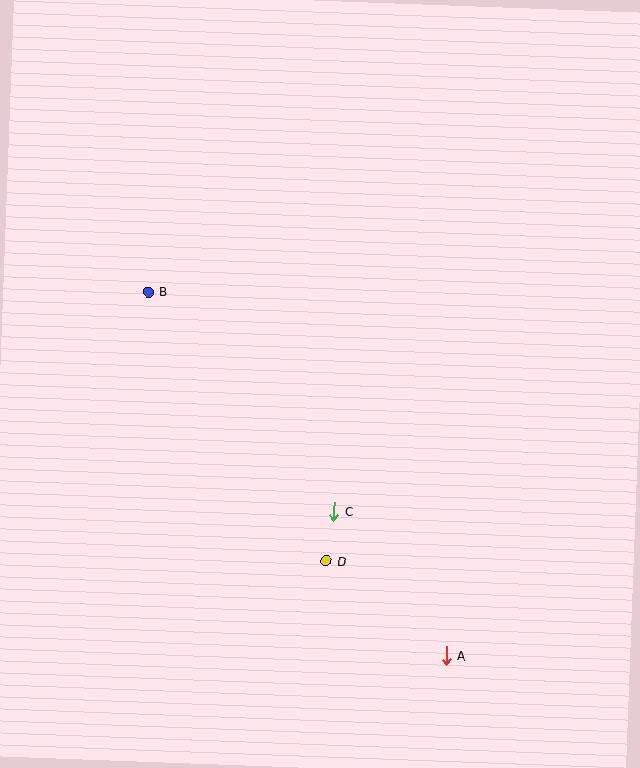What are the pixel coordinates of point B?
Point B is at (148, 292).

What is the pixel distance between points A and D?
The distance between A and D is 153 pixels.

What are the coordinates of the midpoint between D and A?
The midpoint between D and A is at (386, 608).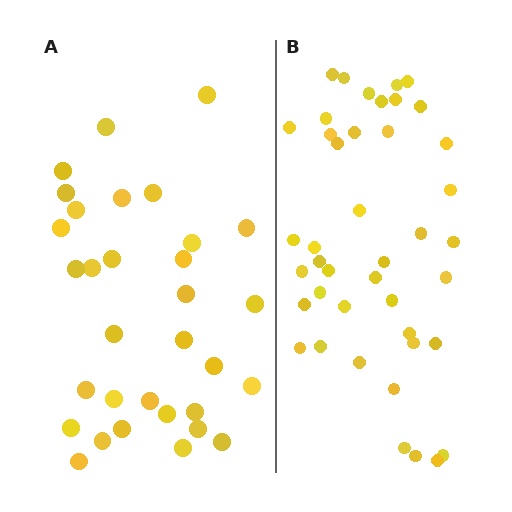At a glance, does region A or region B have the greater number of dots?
Region B (the right region) has more dots.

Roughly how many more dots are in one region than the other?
Region B has roughly 10 or so more dots than region A.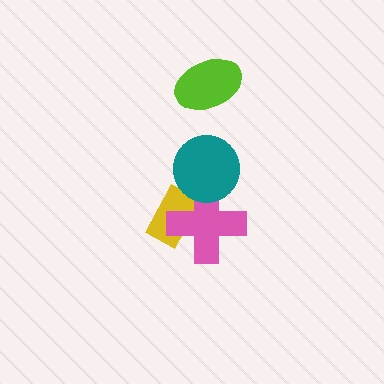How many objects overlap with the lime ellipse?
0 objects overlap with the lime ellipse.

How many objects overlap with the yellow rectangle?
1 object overlaps with the yellow rectangle.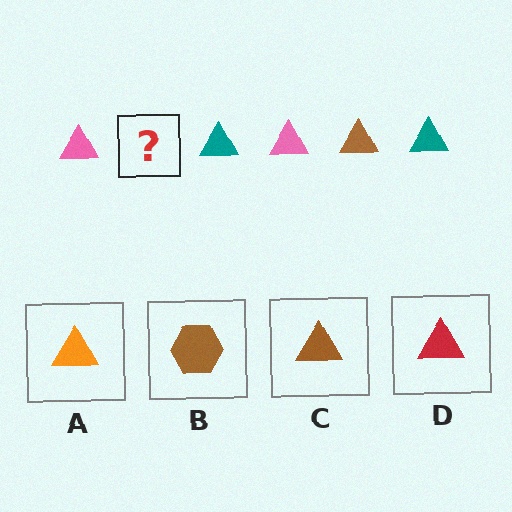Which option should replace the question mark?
Option C.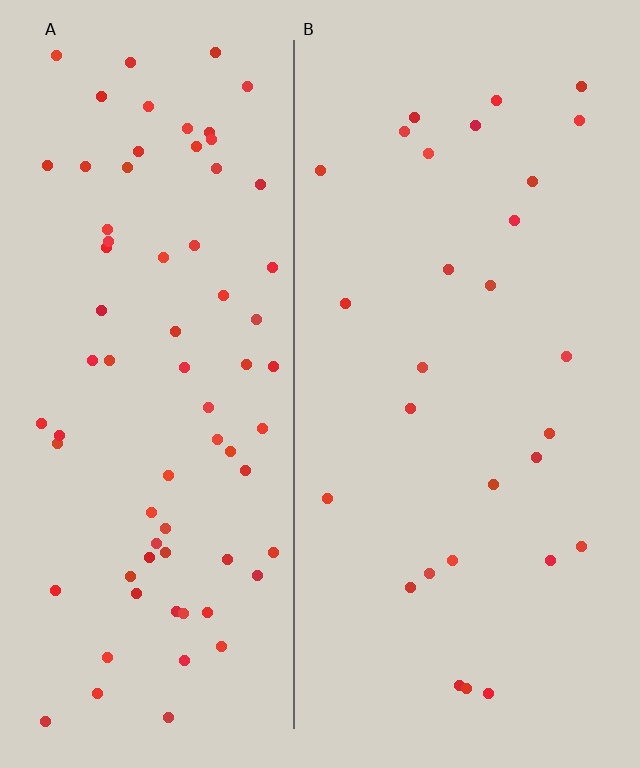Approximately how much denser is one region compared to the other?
Approximately 2.6× — region A over region B.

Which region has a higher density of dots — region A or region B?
A (the left).